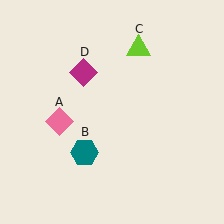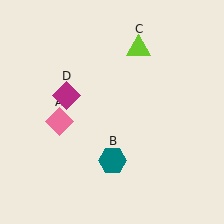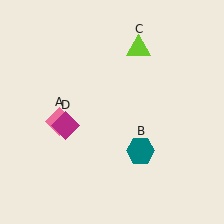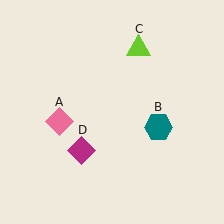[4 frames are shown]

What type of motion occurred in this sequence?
The teal hexagon (object B), magenta diamond (object D) rotated counterclockwise around the center of the scene.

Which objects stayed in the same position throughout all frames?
Pink diamond (object A) and lime triangle (object C) remained stationary.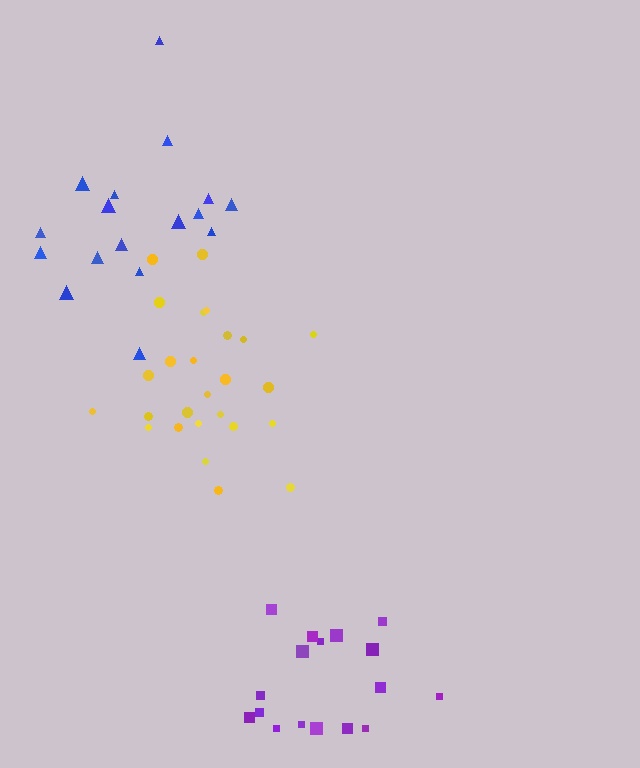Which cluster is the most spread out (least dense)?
Blue.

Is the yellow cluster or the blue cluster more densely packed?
Yellow.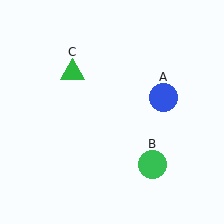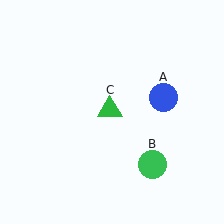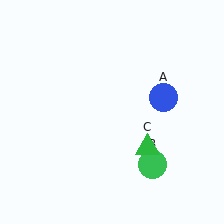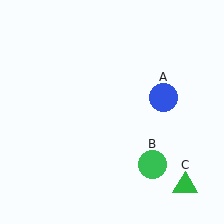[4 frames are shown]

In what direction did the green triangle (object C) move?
The green triangle (object C) moved down and to the right.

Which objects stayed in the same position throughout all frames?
Blue circle (object A) and green circle (object B) remained stationary.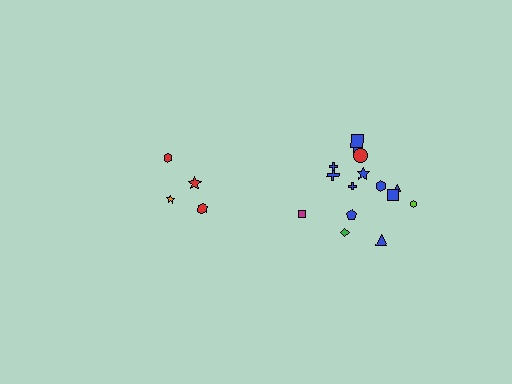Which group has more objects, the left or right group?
The right group.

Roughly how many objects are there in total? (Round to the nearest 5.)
Roughly 20 objects in total.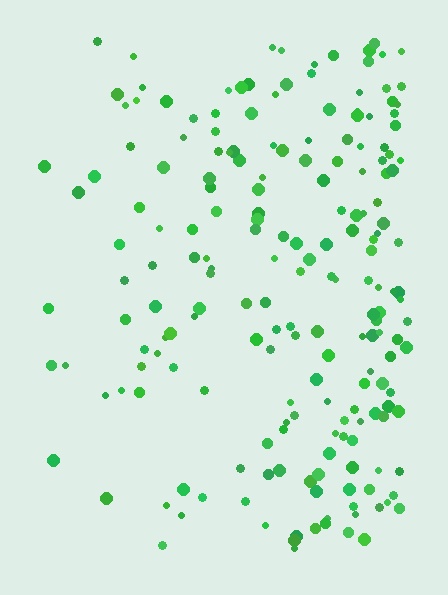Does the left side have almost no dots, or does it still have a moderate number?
Still a moderate number, just noticeably fewer than the right.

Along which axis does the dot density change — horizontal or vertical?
Horizontal.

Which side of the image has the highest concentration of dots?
The right.